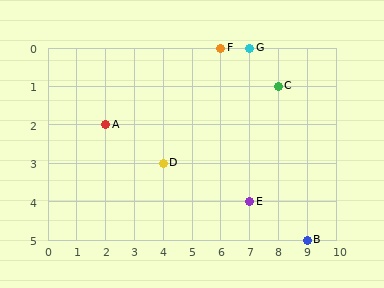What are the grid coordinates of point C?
Point C is at grid coordinates (8, 1).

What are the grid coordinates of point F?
Point F is at grid coordinates (6, 0).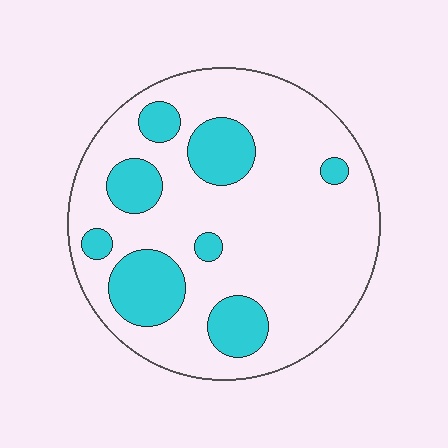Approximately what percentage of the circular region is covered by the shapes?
Approximately 25%.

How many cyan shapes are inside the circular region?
8.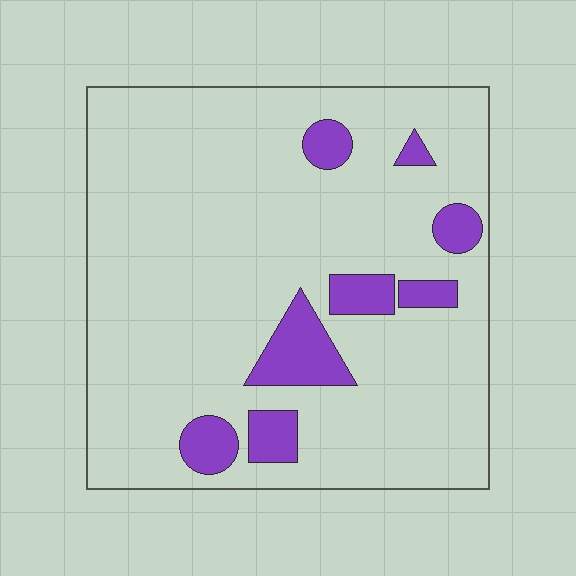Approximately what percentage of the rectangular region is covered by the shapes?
Approximately 15%.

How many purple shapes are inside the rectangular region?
8.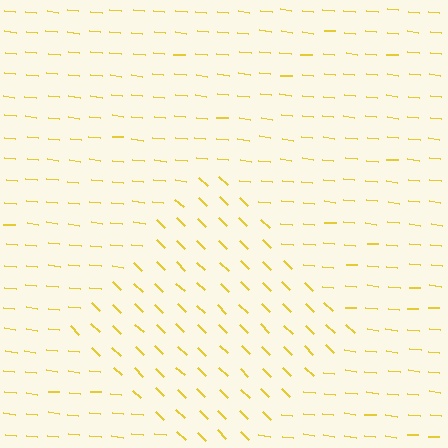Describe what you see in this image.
The image is filled with small yellow line segments. A diamond region in the image has lines oriented differently from the surrounding lines, creating a visible texture boundary.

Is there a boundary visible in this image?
Yes, there is a texture boundary formed by a change in line orientation.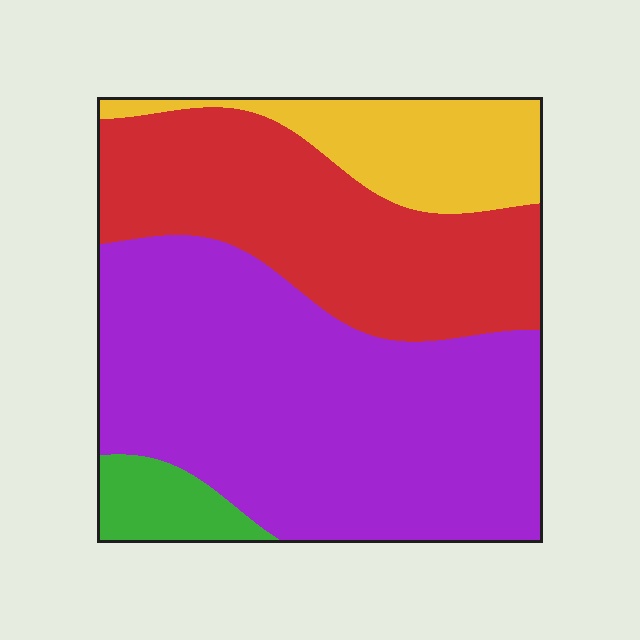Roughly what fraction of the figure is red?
Red takes up between a quarter and a half of the figure.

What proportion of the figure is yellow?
Yellow covers around 15% of the figure.